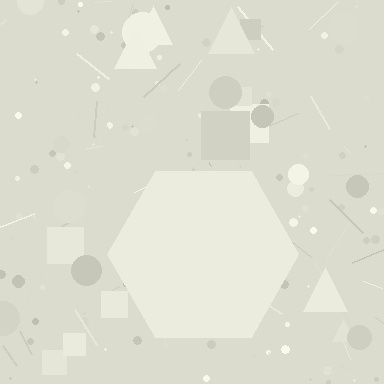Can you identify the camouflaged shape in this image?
The camouflaged shape is a hexagon.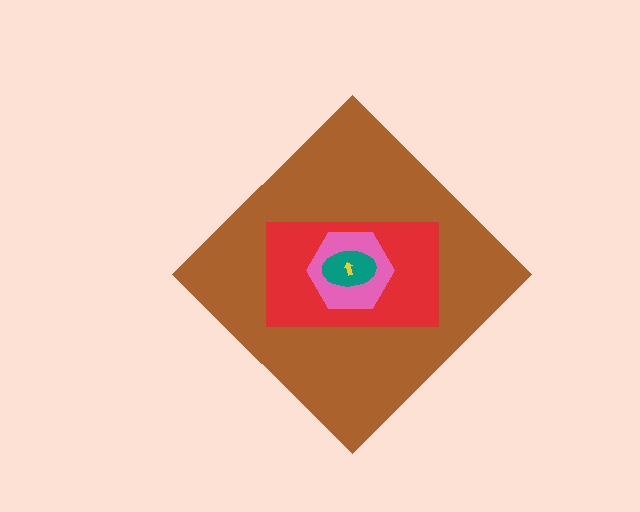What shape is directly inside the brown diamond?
The red rectangle.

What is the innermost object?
The yellow arrow.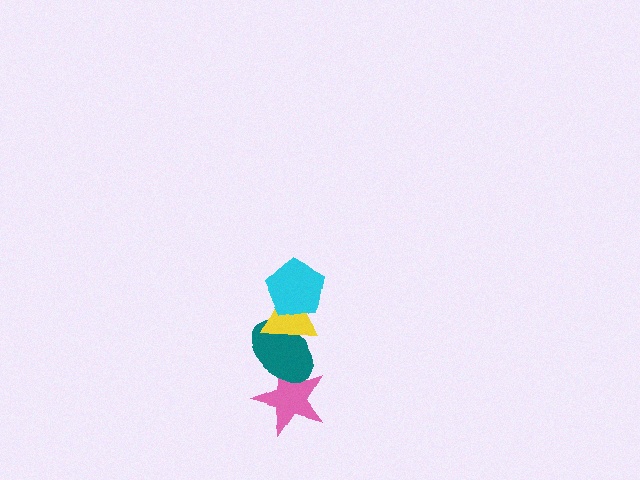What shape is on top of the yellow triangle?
The cyan pentagon is on top of the yellow triangle.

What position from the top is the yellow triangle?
The yellow triangle is 2nd from the top.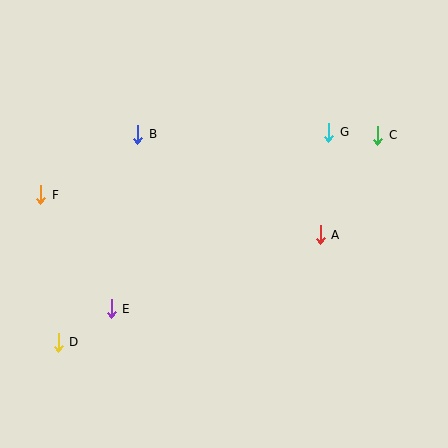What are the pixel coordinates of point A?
Point A is at (320, 235).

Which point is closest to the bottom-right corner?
Point A is closest to the bottom-right corner.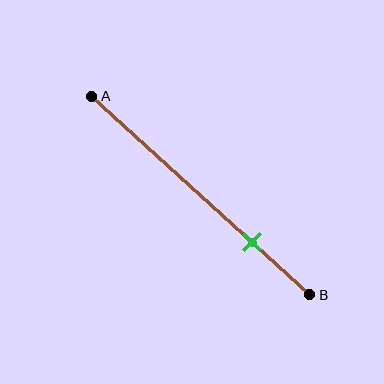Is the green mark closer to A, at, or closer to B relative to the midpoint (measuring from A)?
The green mark is closer to point B than the midpoint of segment AB.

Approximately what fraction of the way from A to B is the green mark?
The green mark is approximately 75% of the way from A to B.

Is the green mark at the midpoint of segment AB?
No, the mark is at about 75% from A, not at the 50% midpoint.